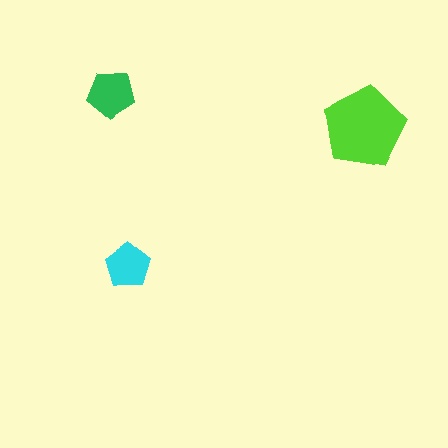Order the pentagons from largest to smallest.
the lime one, the green one, the cyan one.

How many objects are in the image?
There are 3 objects in the image.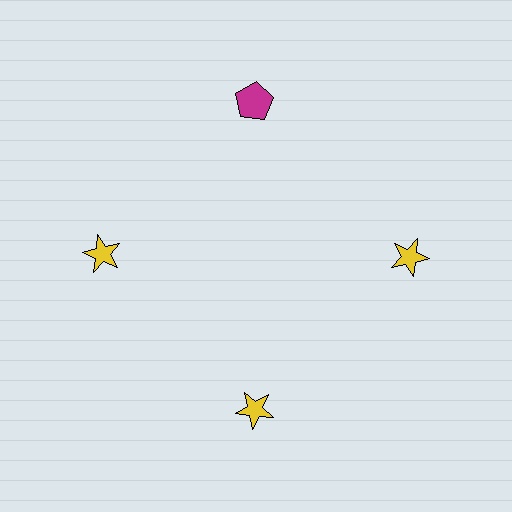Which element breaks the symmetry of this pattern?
The magenta pentagon at roughly the 12 o'clock position breaks the symmetry. All other shapes are yellow stars.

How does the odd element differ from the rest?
It differs in both color (magenta instead of yellow) and shape (pentagon instead of star).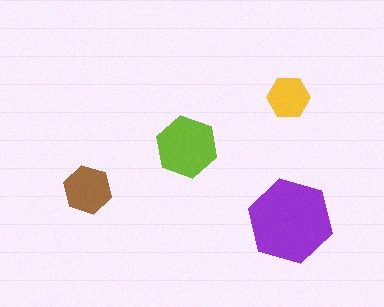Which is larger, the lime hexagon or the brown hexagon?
The lime one.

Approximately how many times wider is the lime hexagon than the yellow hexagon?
About 1.5 times wider.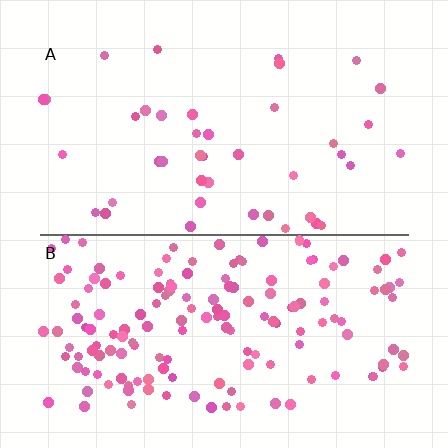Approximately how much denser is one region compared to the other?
Approximately 3.8× — region B over region A.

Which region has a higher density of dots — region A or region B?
B (the bottom).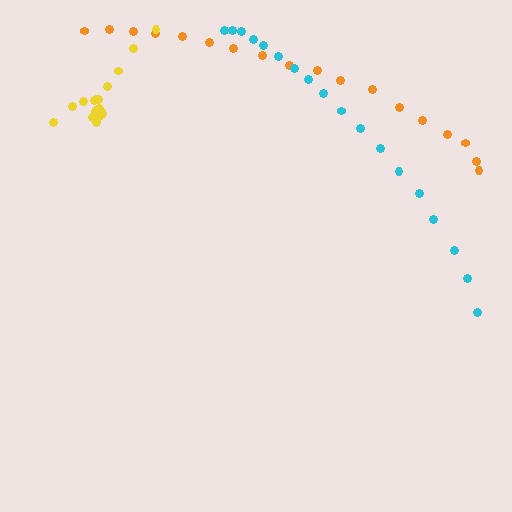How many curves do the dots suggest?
There are 3 distinct paths.